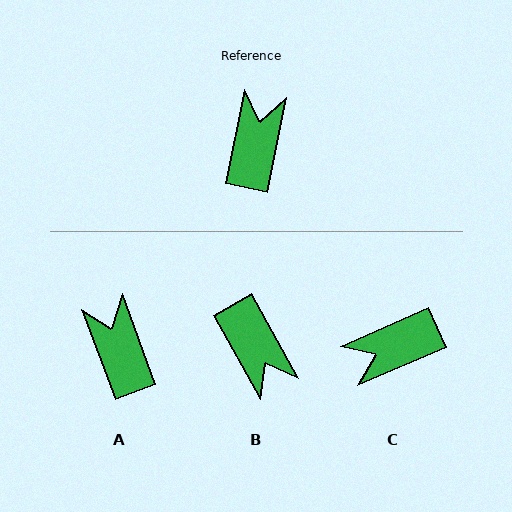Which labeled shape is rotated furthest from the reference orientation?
B, about 139 degrees away.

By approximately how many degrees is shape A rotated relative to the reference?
Approximately 32 degrees counter-clockwise.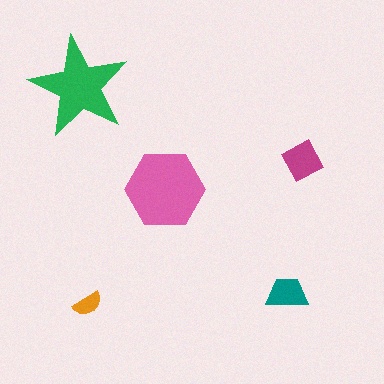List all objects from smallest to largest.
The orange semicircle, the teal trapezoid, the magenta square, the green star, the pink hexagon.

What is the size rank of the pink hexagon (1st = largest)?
1st.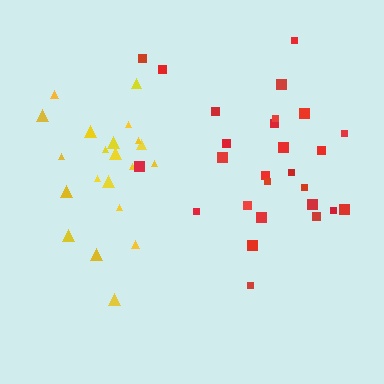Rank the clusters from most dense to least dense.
red, yellow.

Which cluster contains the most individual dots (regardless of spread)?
Red (27).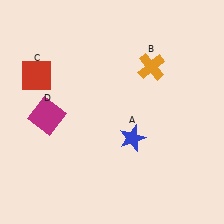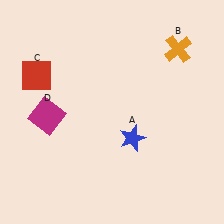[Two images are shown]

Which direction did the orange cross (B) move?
The orange cross (B) moved right.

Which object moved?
The orange cross (B) moved right.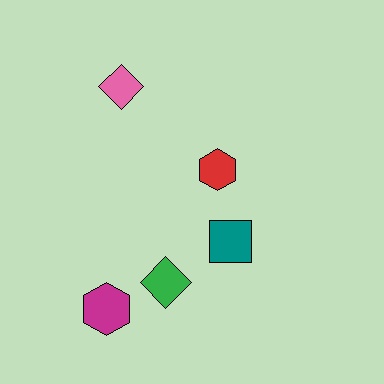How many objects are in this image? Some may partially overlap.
There are 5 objects.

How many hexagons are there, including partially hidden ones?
There are 2 hexagons.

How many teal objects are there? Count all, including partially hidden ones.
There is 1 teal object.